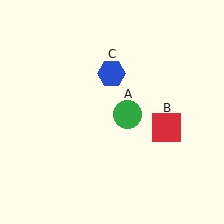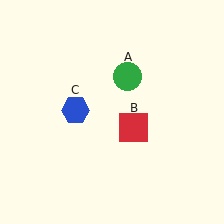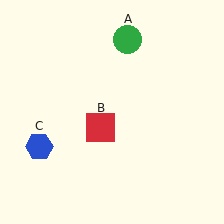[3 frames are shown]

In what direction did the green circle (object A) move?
The green circle (object A) moved up.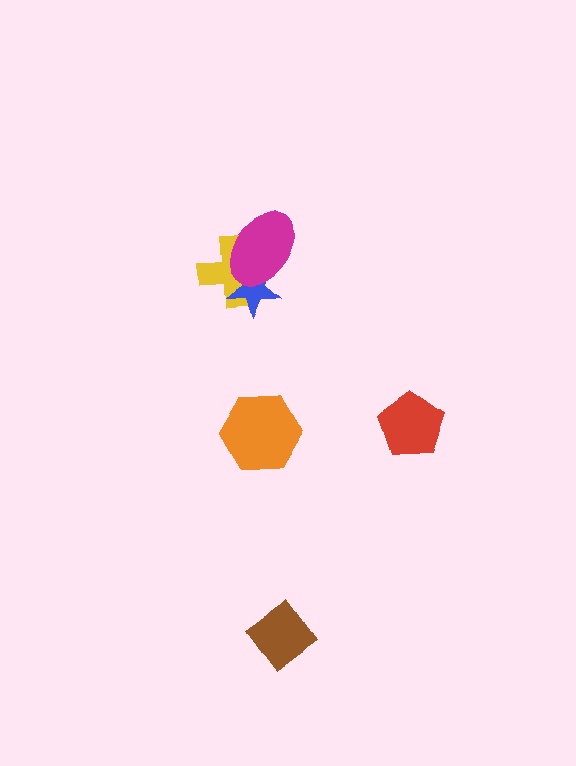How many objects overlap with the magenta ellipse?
2 objects overlap with the magenta ellipse.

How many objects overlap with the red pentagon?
0 objects overlap with the red pentagon.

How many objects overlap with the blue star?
2 objects overlap with the blue star.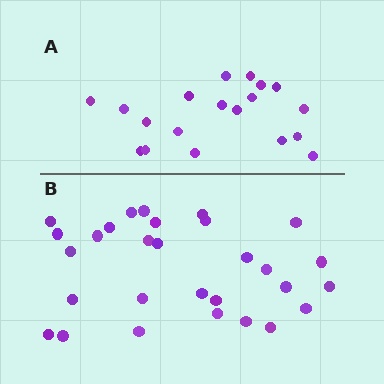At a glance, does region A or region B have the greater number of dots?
Region B (the bottom region) has more dots.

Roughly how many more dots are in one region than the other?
Region B has roughly 10 or so more dots than region A.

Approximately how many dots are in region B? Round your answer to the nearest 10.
About 30 dots. (The exact count is 29, which rounds to 30.)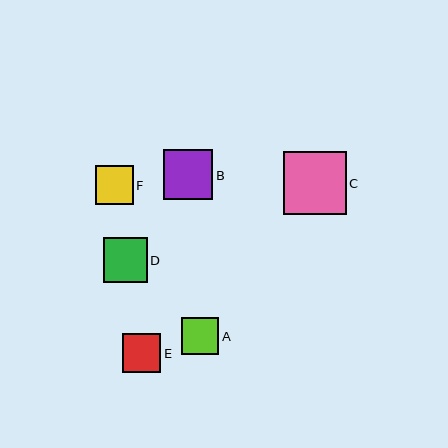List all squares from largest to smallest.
From largest to smallest: C, B, D, E, F, A.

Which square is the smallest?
Square A is the smallest with a size of approximately 37 pixels.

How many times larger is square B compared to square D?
Square B is approximately 1.1 times the size of square D.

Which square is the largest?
Square C is the largest with a size of approximately 63 pixels.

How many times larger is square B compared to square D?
Square B is approximately 1.1 times the size of square D.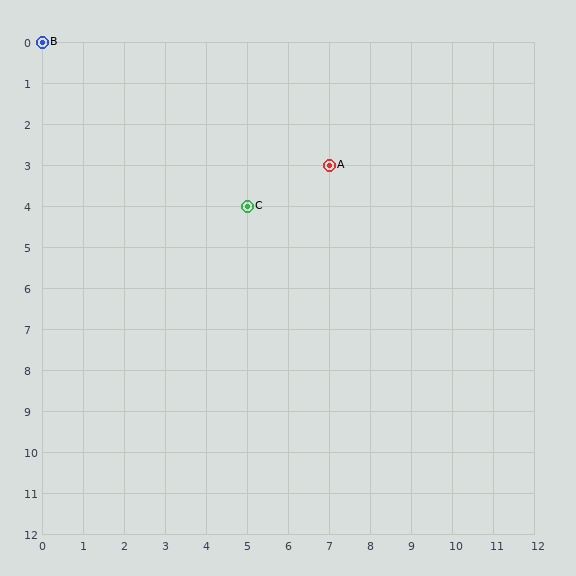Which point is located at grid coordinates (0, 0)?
Point B is at (0, 0).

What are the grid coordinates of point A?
Point A is at grid coordinates (7, 3).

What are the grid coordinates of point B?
Point B is at grid coordinates (0, 0).